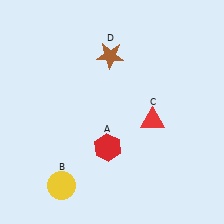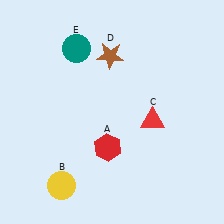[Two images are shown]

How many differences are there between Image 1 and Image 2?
There is 1 difference between the two images.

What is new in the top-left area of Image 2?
A teal circle (E) was added in the top-left area of Image 2.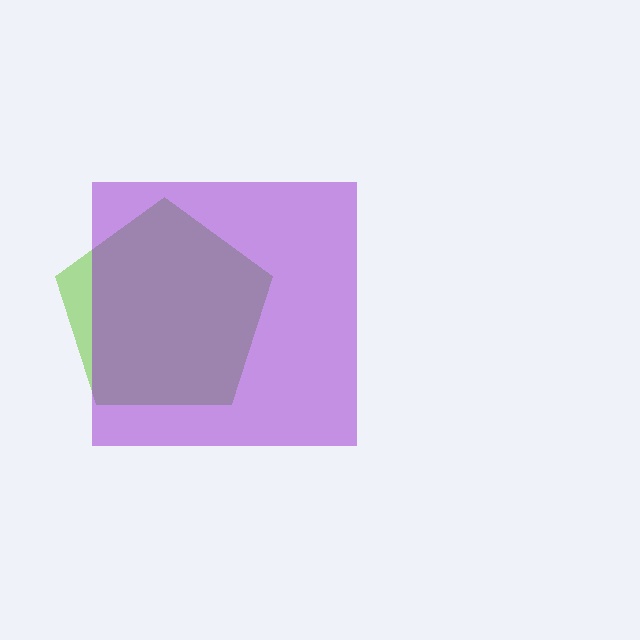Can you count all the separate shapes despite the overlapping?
Yes, there are 2 separate shapes.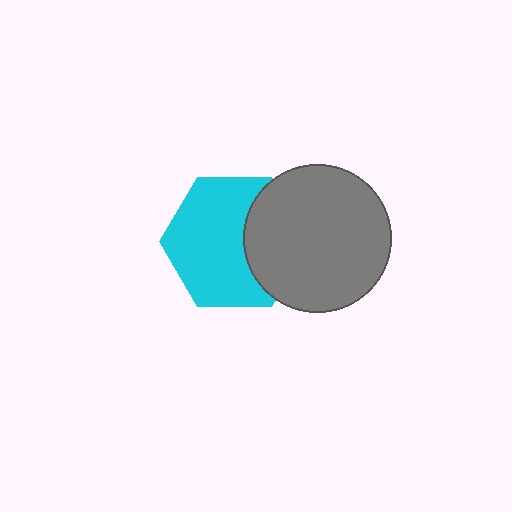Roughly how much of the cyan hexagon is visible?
Most of it is visible (roughly 67%).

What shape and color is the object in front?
The object in front is a gray circle.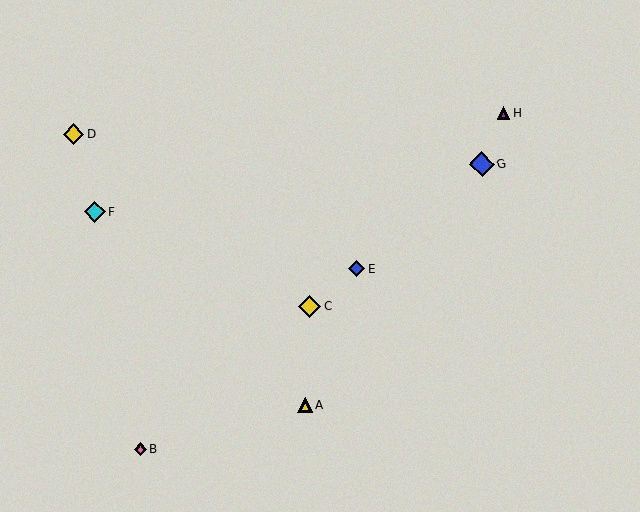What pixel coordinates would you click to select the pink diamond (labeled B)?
Click at (140, 449) to select the pink diamond B.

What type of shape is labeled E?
Shape E is a blue diamond.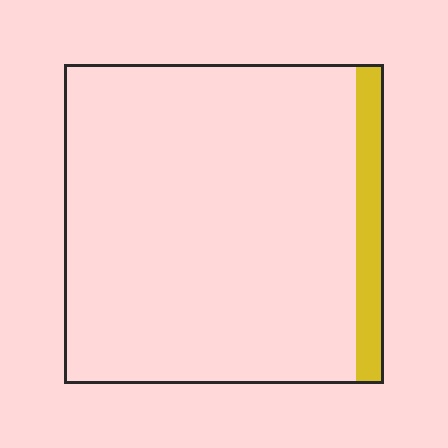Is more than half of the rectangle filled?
No.